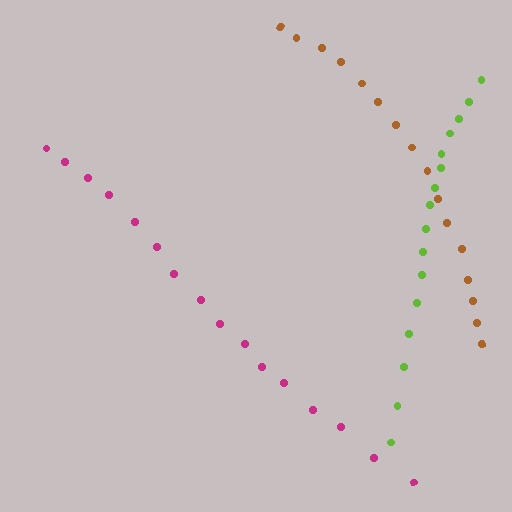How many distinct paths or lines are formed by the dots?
There are 3 distinct paths.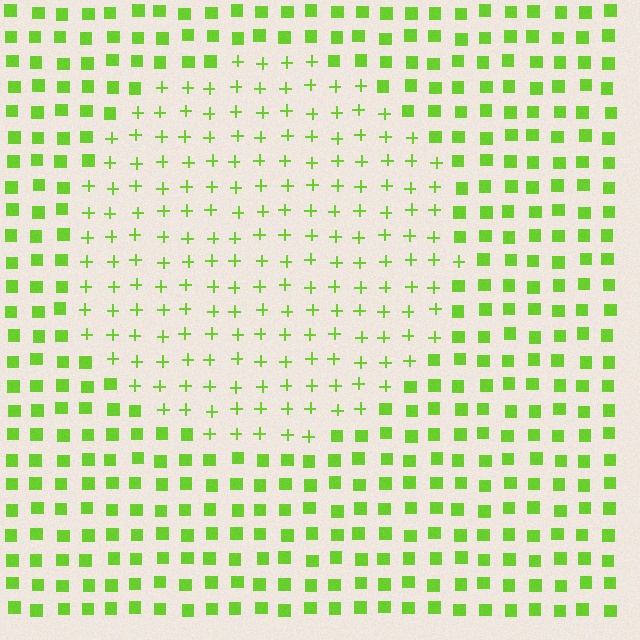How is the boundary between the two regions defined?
The boundary is defined by a change in element shape: plus signs inside vs. squares outside. All elements share the same color and spacing.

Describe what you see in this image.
The image is filled with small lime elements arranged in a uniform grid. A circle-shaped region contains plus signs, while the surrounding area contains squares. The boundary is defined purely by the change in element shape.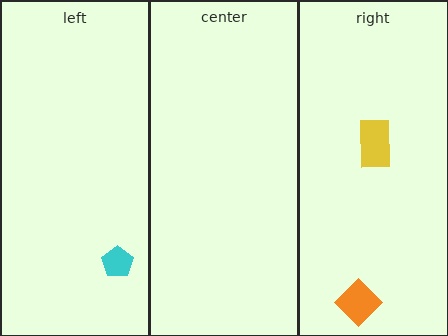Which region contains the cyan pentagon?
The left region.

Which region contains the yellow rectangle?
The right region.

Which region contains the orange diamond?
The right region.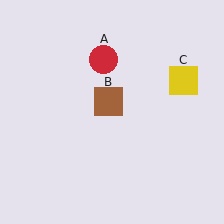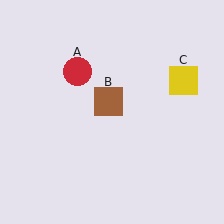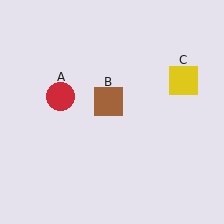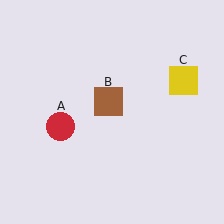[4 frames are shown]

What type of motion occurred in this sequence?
The red circle (object A) rotated counterclockwise around the center of the scene.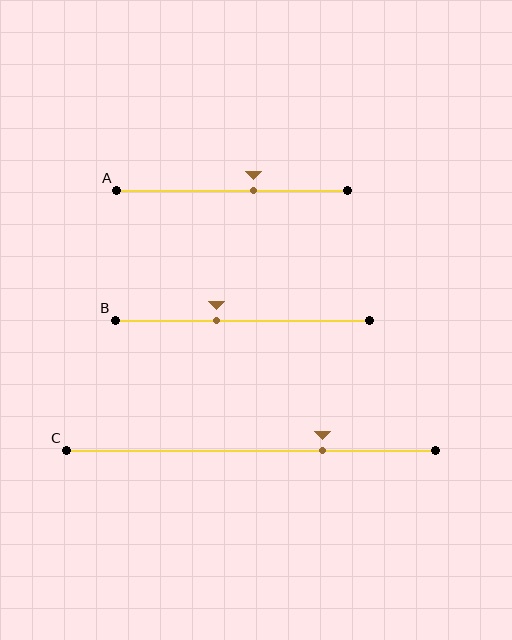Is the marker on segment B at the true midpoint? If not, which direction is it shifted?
No, the marker on segment B is shifted to the left by about 10% of the segment length.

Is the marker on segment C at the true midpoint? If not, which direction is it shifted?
No, the marker on segment C is shifted to the right by about 19% of the segment length.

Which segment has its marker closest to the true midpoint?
Segment A has its marker closest to the true midpoint.